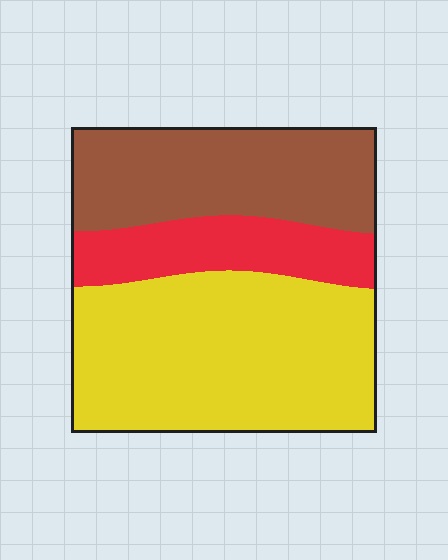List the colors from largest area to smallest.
From largest to smallest: yellow, brown, red.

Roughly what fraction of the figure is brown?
Brown takes up about one third (1/3) of the figure.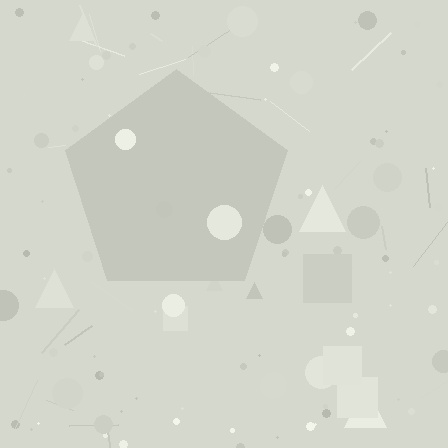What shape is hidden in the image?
A pentagon is hidden in the image.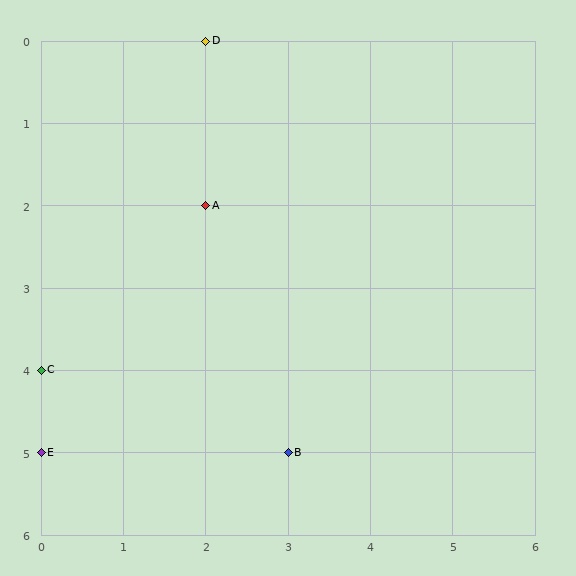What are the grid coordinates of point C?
Point C is at grid coordinates (0, 4).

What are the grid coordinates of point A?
Point A is at grid coordinates (2, 2).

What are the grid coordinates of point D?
Point D is at grid coordinates (2, 0).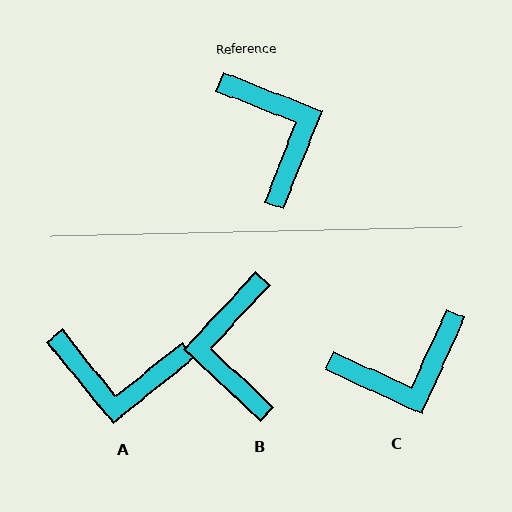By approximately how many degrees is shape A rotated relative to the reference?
Approximately 120 degrees clockwise.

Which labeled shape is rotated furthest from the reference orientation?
B, about 158 degrees away.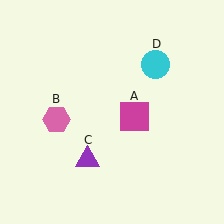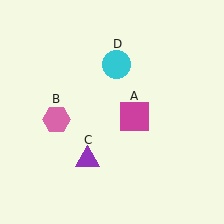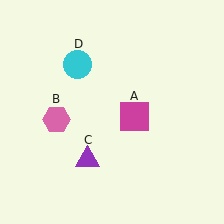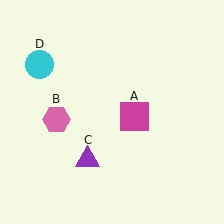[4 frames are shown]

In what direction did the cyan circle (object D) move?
The cyan circle (object D) moved left.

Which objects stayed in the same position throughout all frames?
Magenta square (object A) and pink hexagon (object B) and purple triangle (object C) remained stationary.